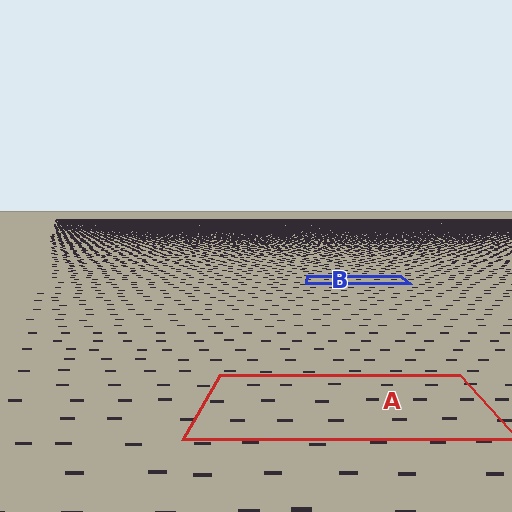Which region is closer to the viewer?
Region A is closer. The texture elements there are larger and more spread out.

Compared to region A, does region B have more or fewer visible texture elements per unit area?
Region B has more texture elements per unit area — they are packed more densely because it is farther away.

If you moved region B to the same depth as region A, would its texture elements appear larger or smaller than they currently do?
They would appear larger. At a closer depth, the same texture elements are projected at a bigger on-screen size.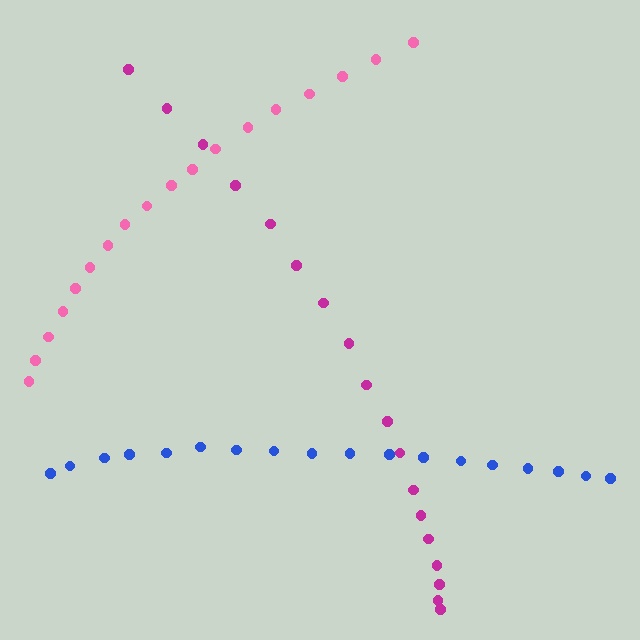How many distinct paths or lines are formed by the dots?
There are 3 distinct paths.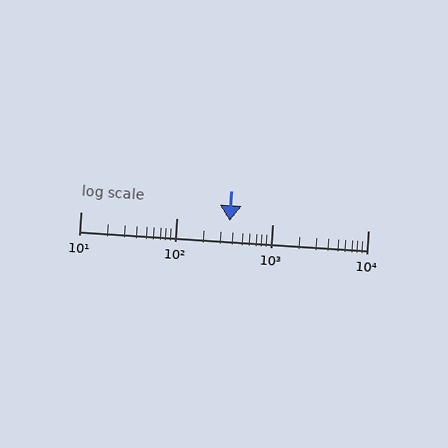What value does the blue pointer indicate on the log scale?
The pointer indicates approximately 360.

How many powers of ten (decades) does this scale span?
The scale spans 3 decades, from 10 to 10000.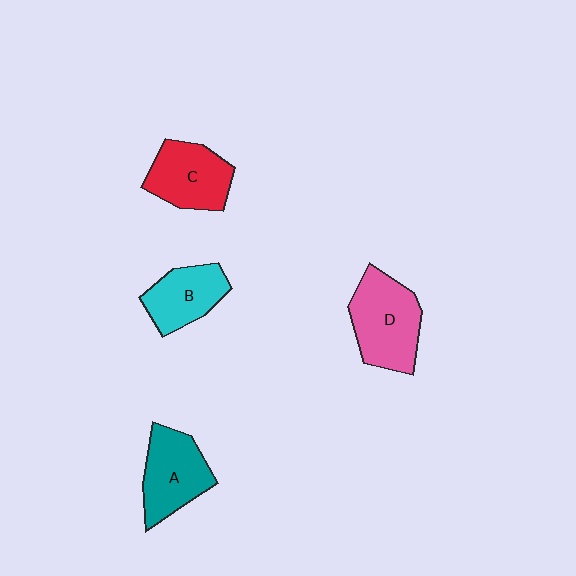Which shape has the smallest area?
Shape B (cyan).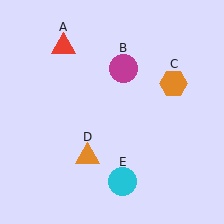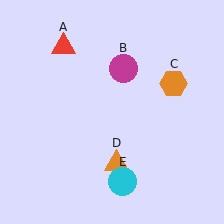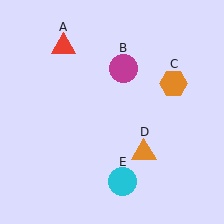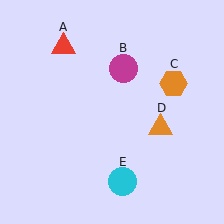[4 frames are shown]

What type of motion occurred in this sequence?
The orange triangle (object D) rotated counterclockwise around the center of the scene.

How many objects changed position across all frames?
1 object changed position: orange triangle (object D).